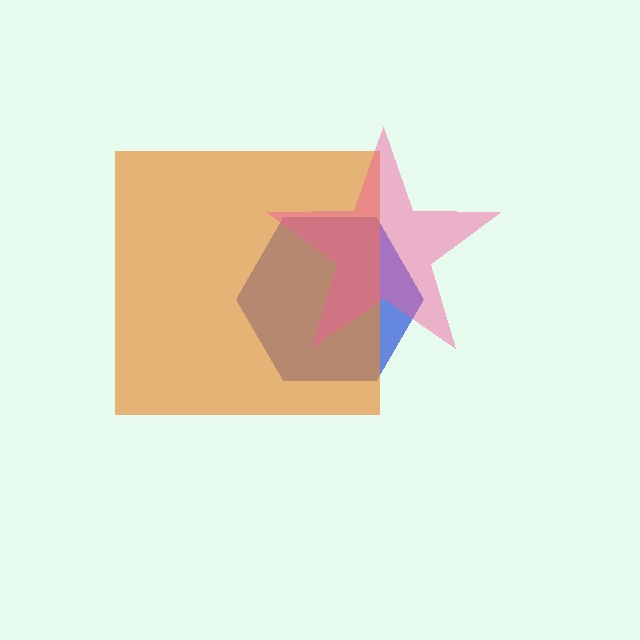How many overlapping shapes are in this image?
There are 3 overlapping shapes in the image.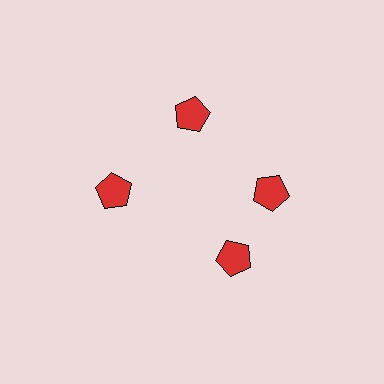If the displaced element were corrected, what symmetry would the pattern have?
It would have 4-fold rotational symmetry — the pattern would map onto itself every 90 degrees.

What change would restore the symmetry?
The symmetry would be restored by rotating it back into even spacing with its neighbors so that all 4 pentagons sit at equal angles and equal distance from the center.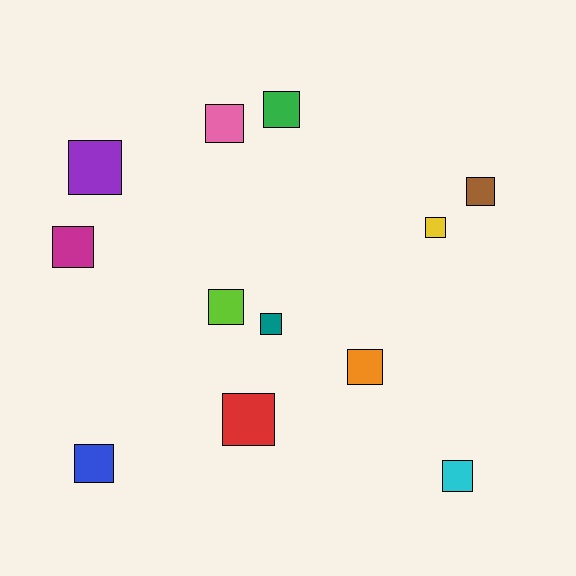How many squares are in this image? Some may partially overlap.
There are 12 squares.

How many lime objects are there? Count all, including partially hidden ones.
There is 1 lime object.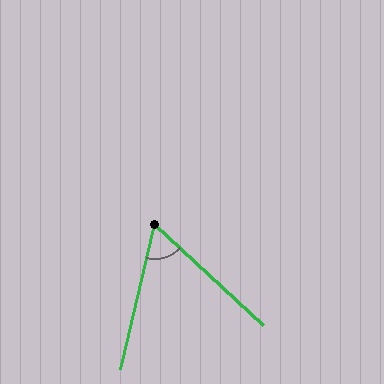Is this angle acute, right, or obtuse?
It is acute.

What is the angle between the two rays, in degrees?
Approximately 61 degrees.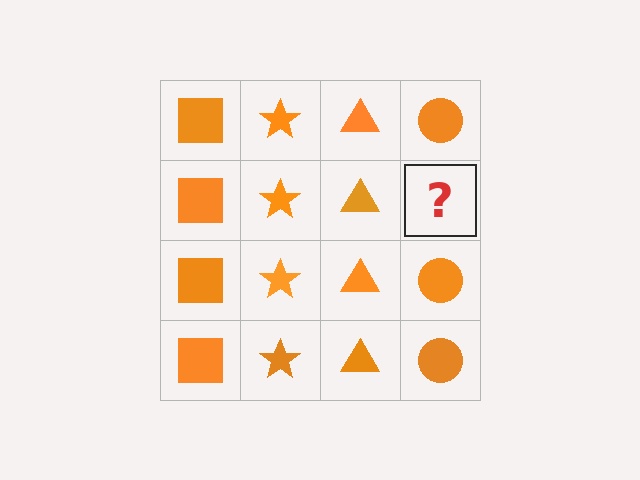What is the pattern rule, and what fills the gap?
The rule is that each column has a consistent shape. The gap should be filled with an orange circle.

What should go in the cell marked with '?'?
The missing cell should contain an orange circle.